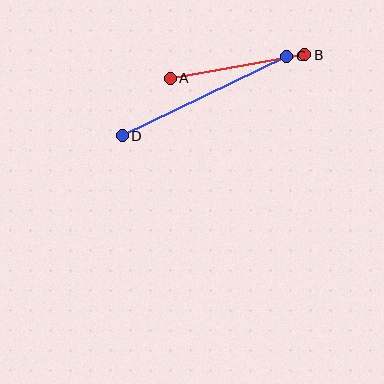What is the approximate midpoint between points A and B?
The midpoint is at approximately (238, 67) pixels.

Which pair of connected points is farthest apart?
Points C and D are farthest apart.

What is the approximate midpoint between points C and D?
The midpoint is at approximately (204, 96) pixels.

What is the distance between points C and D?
The distance is approximately 183 pixels.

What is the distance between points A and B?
The distance is approximately 137 pixels.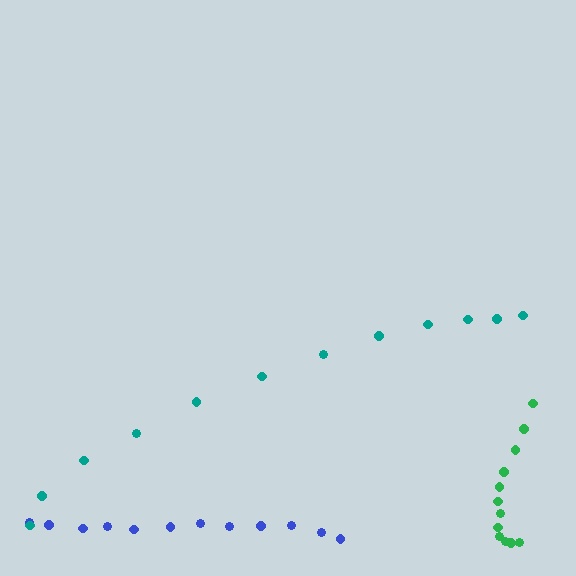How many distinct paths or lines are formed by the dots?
There are 3 distinct paths.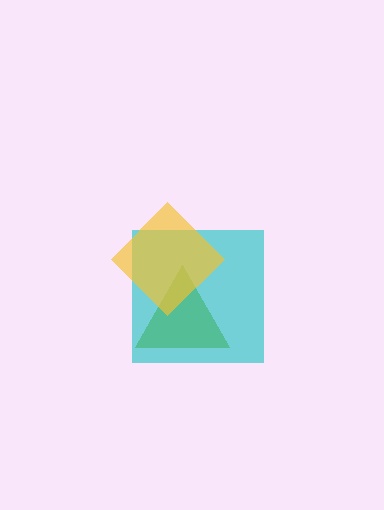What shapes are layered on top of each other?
The layered shapes are: a cyan square, a green triangle, a yellow diamond.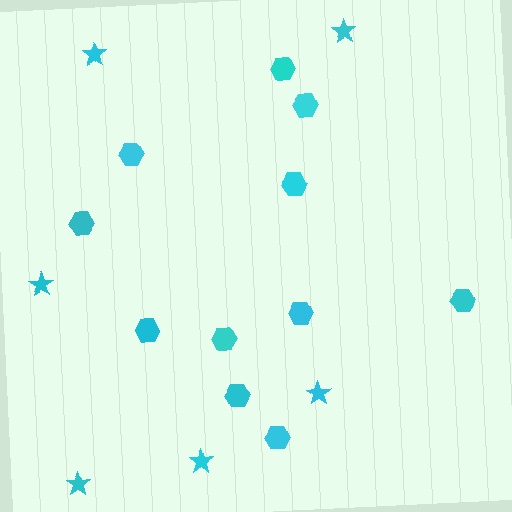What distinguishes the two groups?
There are 2 groups: one group of stars (6) and one group of hexagons (11).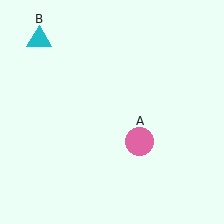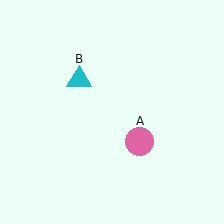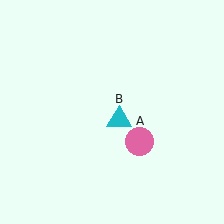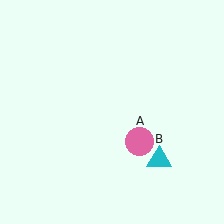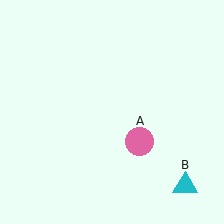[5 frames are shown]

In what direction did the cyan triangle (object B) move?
The cyan triangle (object B) moved down and to the right.